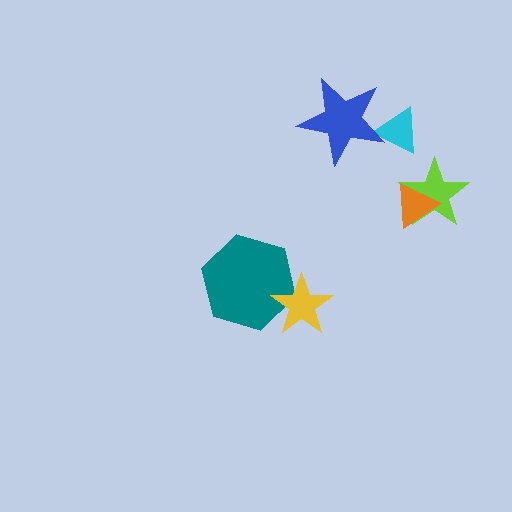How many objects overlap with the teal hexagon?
1 object overlaps with the teal hexagon.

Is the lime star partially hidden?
Yes, it is partially covered by another shape.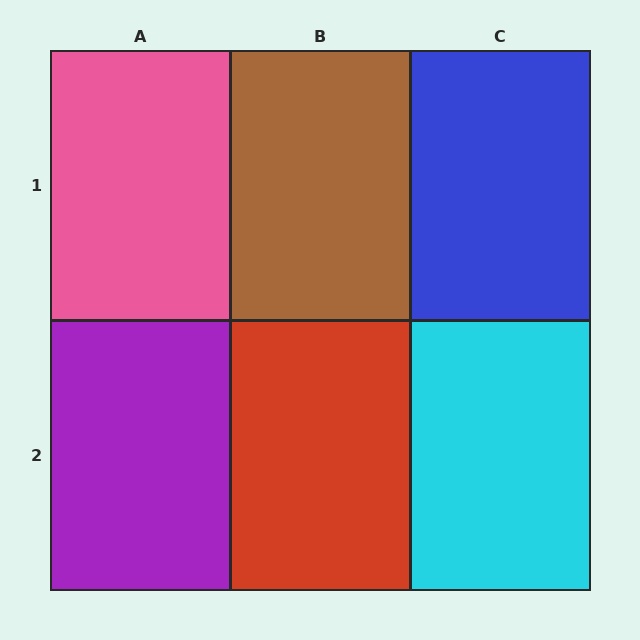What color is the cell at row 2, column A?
Purple.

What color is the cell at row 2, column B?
Red.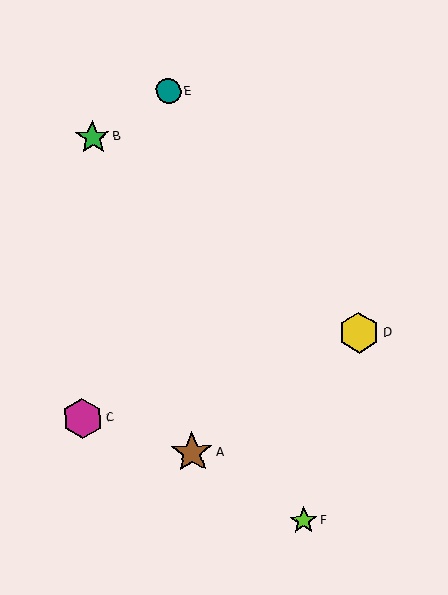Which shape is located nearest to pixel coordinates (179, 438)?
The brown star (labeled A) at (192, 453) is nearest to that location.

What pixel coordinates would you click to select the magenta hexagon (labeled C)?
Click at (83, 418) to select the magenta hexagon C.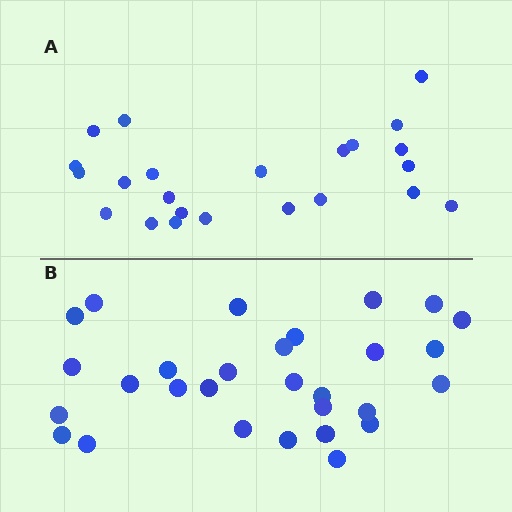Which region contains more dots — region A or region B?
Region B (the bottom region) has more dots.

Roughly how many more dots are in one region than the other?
Region B has about 6 more dots than region A.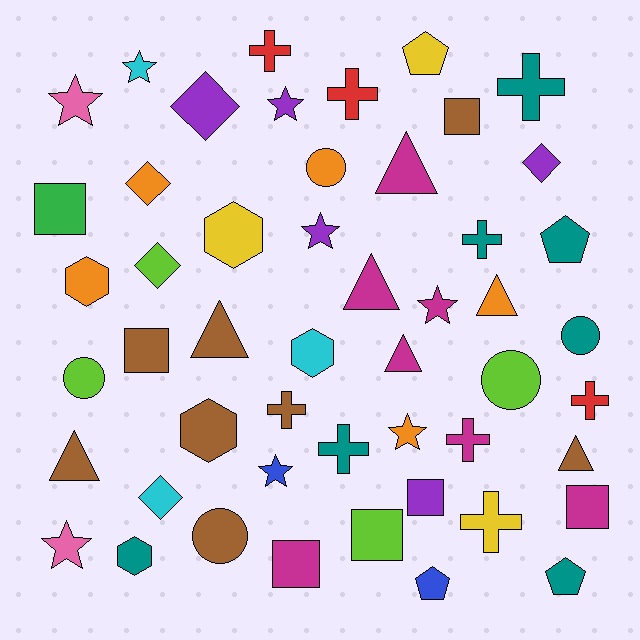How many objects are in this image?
There are 50 objects.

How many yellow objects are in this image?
There are 3 yellow objects.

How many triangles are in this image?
There are 7 triangles.